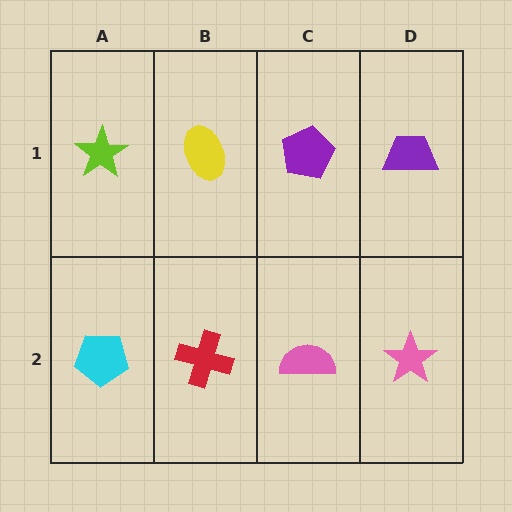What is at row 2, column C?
A pink semicircle.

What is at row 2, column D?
A pink star.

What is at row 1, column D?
A purple trapezoid.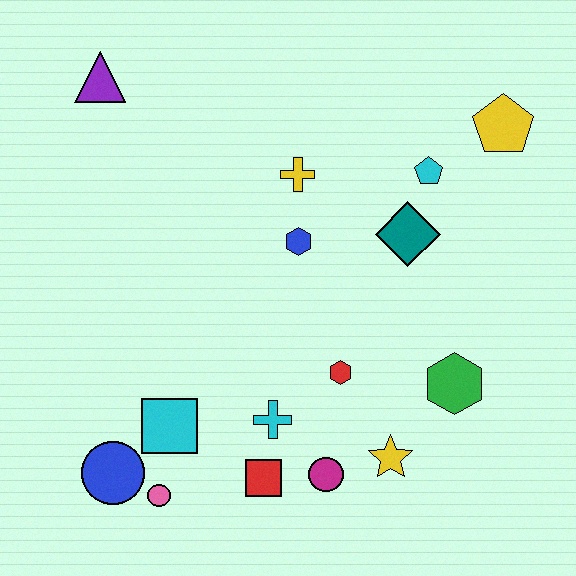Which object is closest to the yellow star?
The magenta circle is closest to the yellow star.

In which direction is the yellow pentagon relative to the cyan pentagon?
The yellow pentagon is to the right of the cyan pentagon.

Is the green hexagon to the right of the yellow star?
Yes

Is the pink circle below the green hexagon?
Yes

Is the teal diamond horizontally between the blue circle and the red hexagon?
No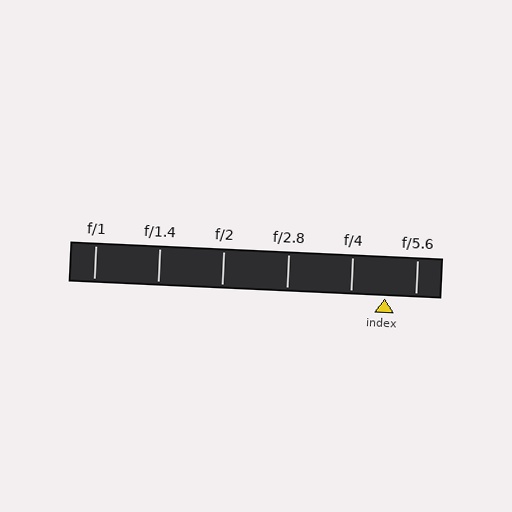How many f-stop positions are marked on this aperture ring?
There are 6 f-stop positions marked.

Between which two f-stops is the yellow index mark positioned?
The index mark is between f/4 and f/5.6.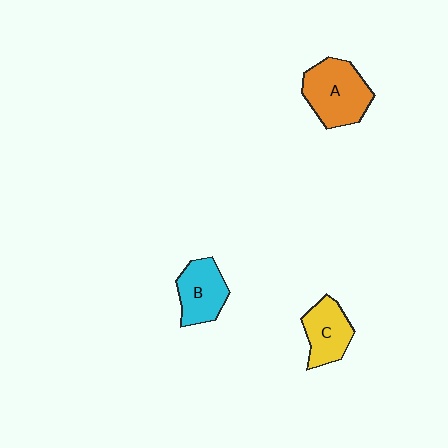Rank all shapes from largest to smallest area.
From largest to smallest: A (orange), B (cyan), C (yellow).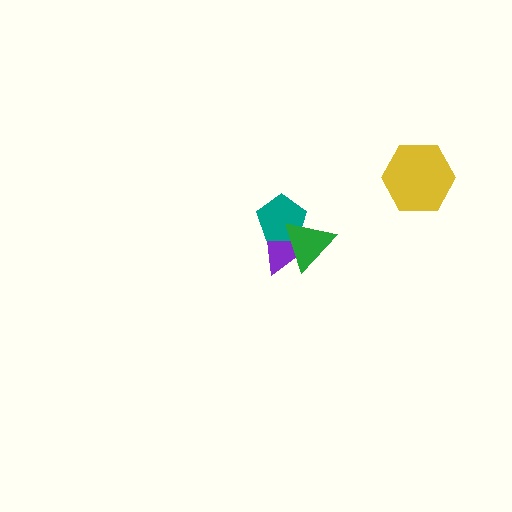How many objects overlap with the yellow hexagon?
0 objects overlap with the yellow hexagon.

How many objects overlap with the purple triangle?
2 objects overlap with the purple triangle.